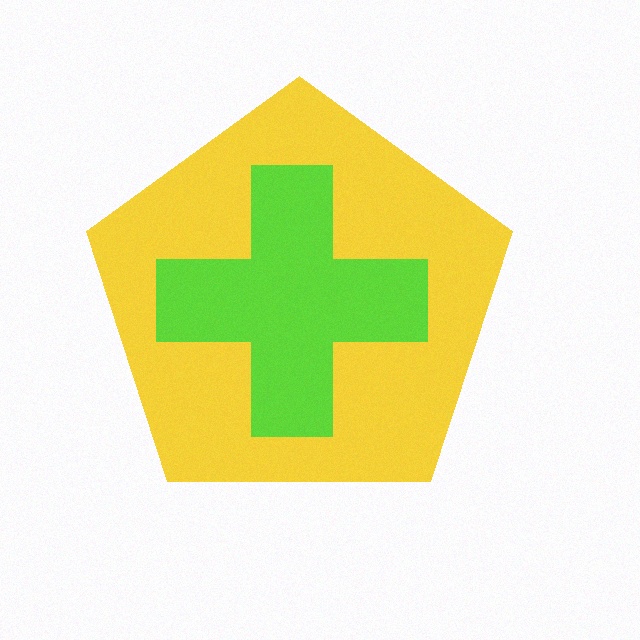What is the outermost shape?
The yellow pentagon.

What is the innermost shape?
The lime cross.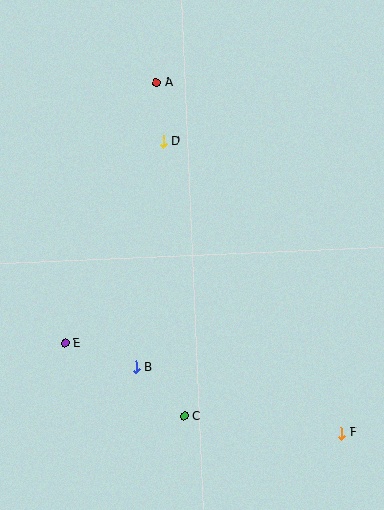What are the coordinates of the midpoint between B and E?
The midpoint between B and E is at (100, 355).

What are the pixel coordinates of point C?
Point C is at (184, 416).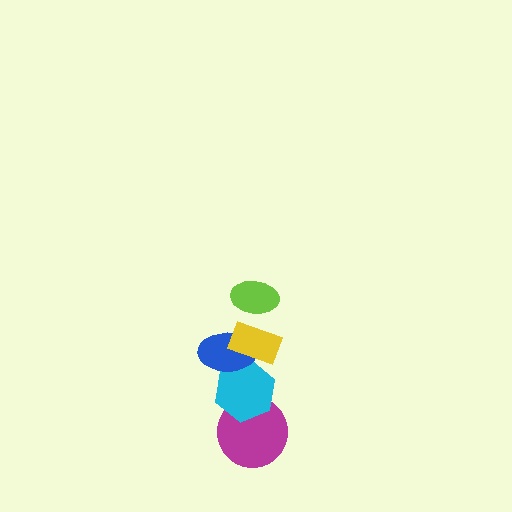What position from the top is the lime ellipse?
The lime ellipse is 1st from the top.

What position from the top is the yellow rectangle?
The yellow rectangle is 2nd from the top.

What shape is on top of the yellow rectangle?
The lime ellipse is on top of the yellow rectangle.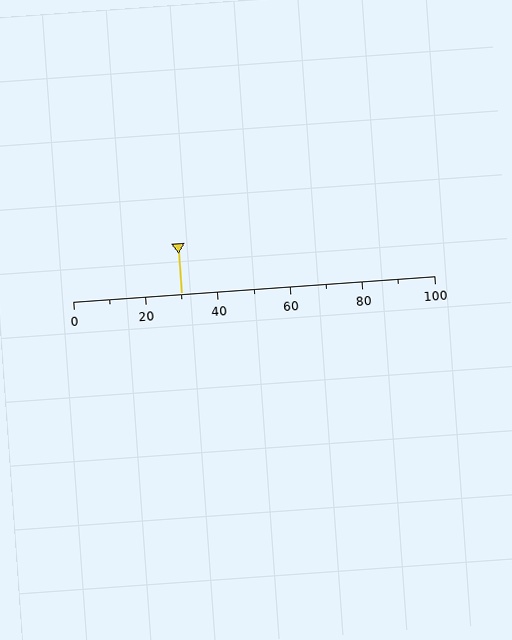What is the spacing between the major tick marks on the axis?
The major ticks are spaced 20 apart.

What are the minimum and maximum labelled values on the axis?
The axis runs from 0 to 100.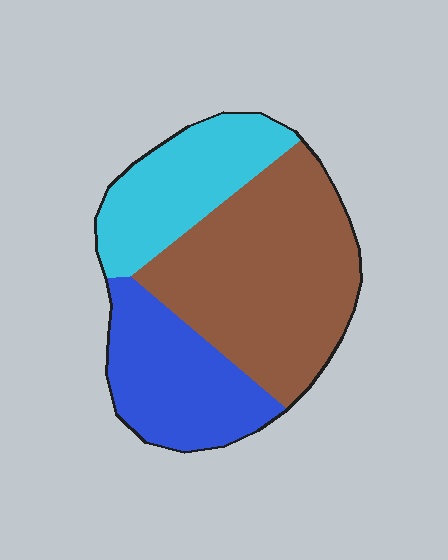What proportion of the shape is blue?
Blue takes up between a quarter and a half of the shape.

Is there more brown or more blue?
Brown.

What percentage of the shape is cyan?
Cyan covers roughly 25% of the shape.